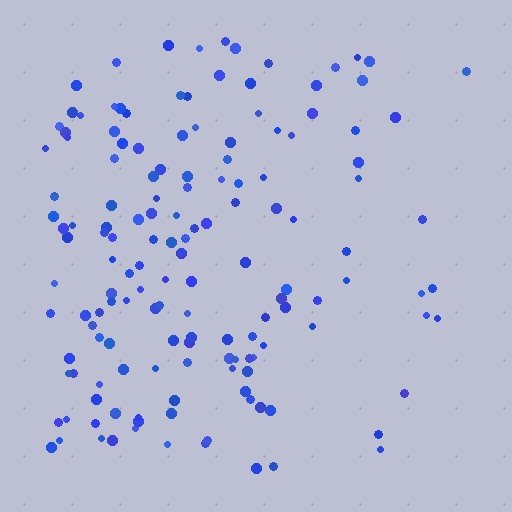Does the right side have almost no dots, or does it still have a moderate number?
Still a moderate number, just noticeably fewer than the left.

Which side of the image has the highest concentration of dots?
The left.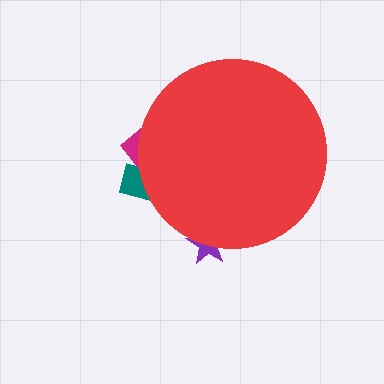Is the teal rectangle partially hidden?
Yes, the teal rectangle is partially hidden behind the red circle.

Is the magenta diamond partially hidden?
Yes, the magenta diamond is partially hidden behind the red circle.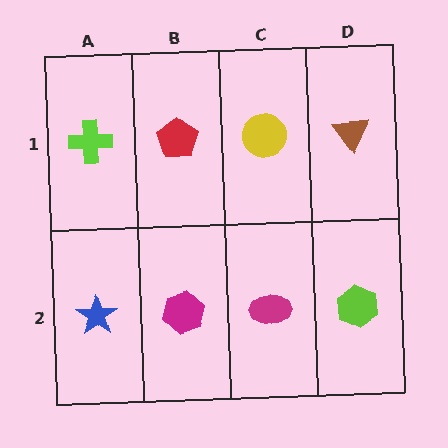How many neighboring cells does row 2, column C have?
3.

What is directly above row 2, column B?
A red pentagon.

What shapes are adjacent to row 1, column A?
A blue star (row 2, column A), a red pentagon (row 1, column B).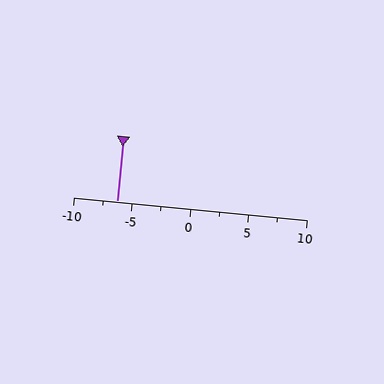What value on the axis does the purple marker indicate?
The marker indicates approximately -6.2.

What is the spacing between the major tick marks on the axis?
The major ticks are spaced 5 apart.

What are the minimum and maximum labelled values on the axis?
The axis runs from -10 to 10.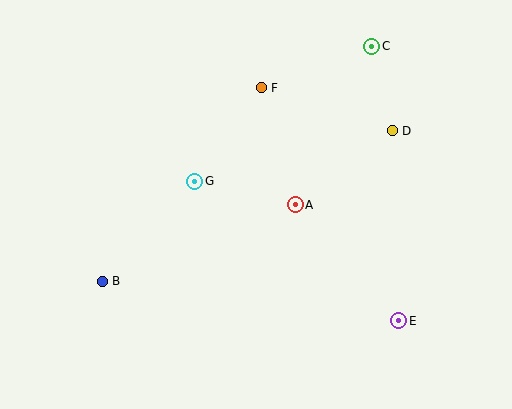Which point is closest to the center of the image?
Point A at (295, 205) is closest to the center.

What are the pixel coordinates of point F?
Point F is at (261, 88).